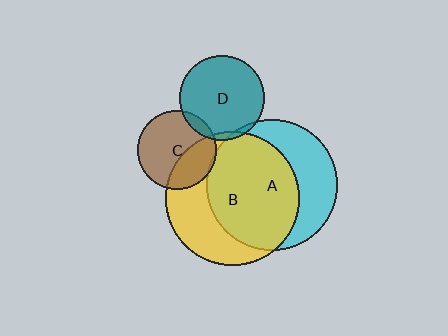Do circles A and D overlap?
Yes.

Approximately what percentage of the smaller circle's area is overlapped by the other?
Approximately 5%.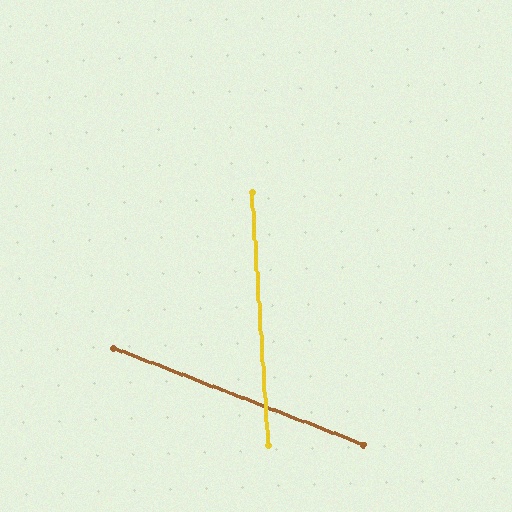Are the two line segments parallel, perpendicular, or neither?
Neither parallel nor perpendicular — they differ by about 65°.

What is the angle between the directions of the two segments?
Approximately 65 degrees.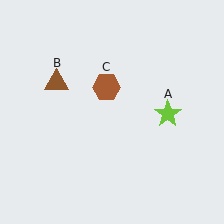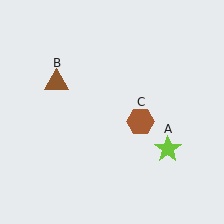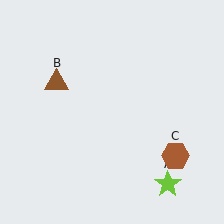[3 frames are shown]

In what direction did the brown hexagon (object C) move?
The brown hexagon (object C) moved down and to the right.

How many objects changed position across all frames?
2 objects changed position: lime star (object A), brown hexagon (object C).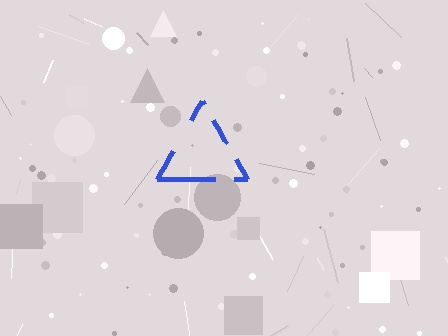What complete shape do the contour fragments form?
The contour fragments form a triangle.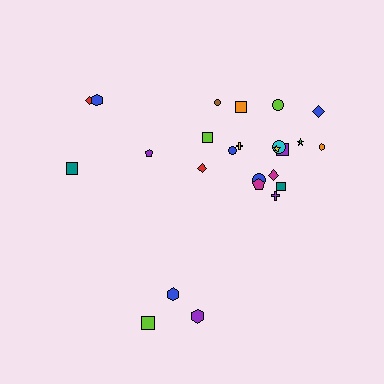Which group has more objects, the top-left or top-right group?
The top-right group.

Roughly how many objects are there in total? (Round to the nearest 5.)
Roughly 25 objects in total.